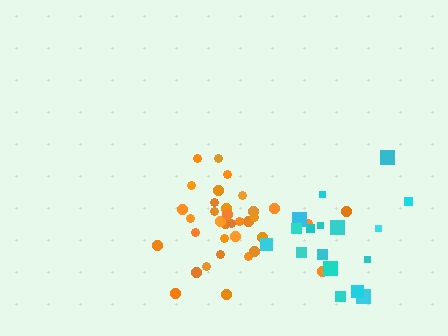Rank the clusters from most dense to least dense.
orange, cyan.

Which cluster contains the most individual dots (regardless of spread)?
Orange (35).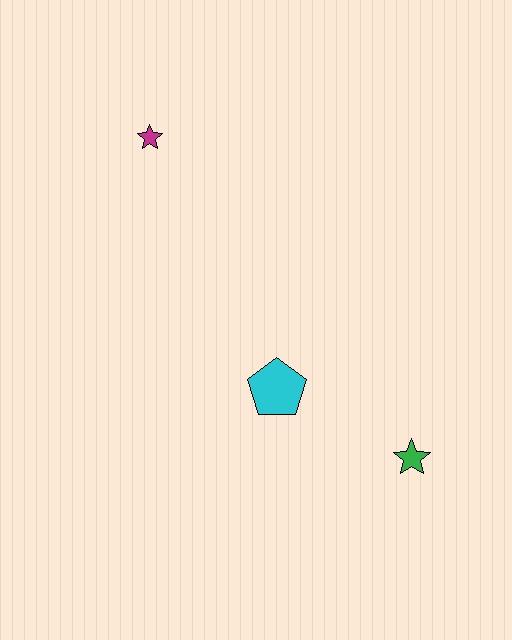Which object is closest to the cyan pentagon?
The green star is closest to the cyan pentagon.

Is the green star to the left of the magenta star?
No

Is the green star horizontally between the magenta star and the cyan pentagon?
No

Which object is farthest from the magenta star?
The green star is farthest from the magenta star.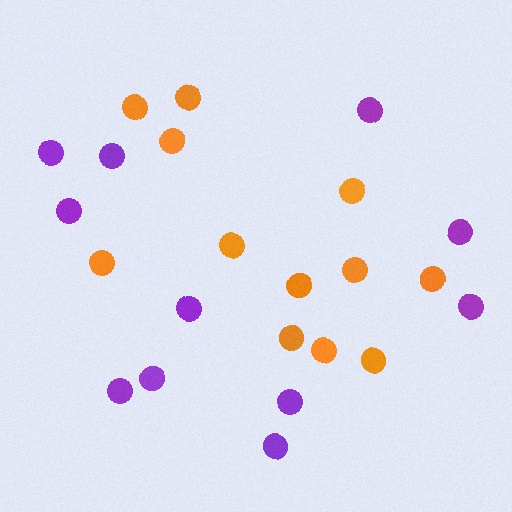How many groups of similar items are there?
There are 2 groups: one group of orange circles (12) and one group of purple circles (11).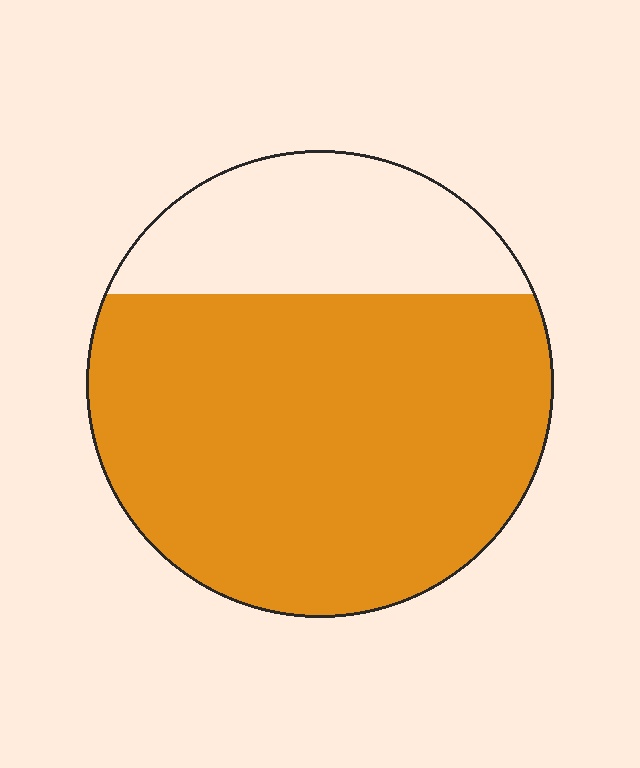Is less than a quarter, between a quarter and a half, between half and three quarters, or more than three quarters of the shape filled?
Between half and three quarters.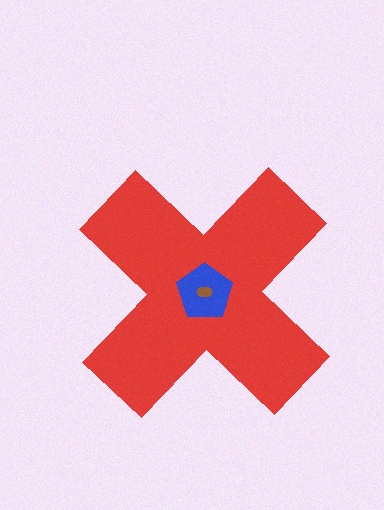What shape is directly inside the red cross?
The blue pentagon.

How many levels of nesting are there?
3.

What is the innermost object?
The brown ellipse.